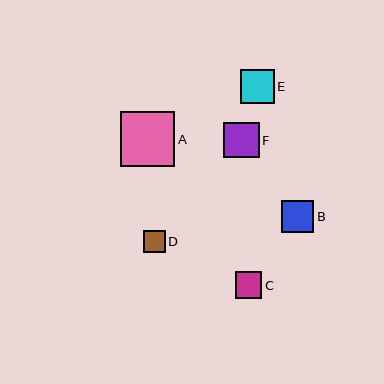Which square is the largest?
Square A is the largest with a size of approximately 54 pixels.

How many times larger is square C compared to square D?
Square C is approximately 1.2 times the size of square D.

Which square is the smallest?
Square D is the smallest with a size of approximately 22 pixels.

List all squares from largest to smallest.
From largest to smallest: A, F, E, B, C, D.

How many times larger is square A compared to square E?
Square A is approximately 1.6 times the size of square E.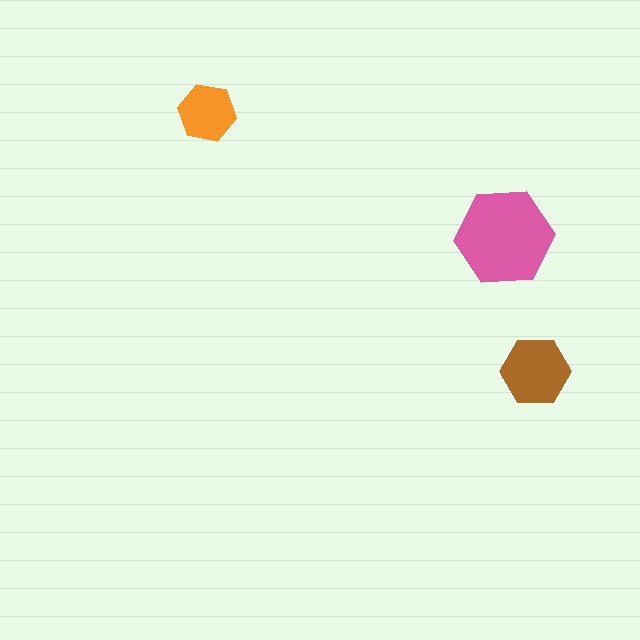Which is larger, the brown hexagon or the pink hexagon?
The pink one.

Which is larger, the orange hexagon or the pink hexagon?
The pink one.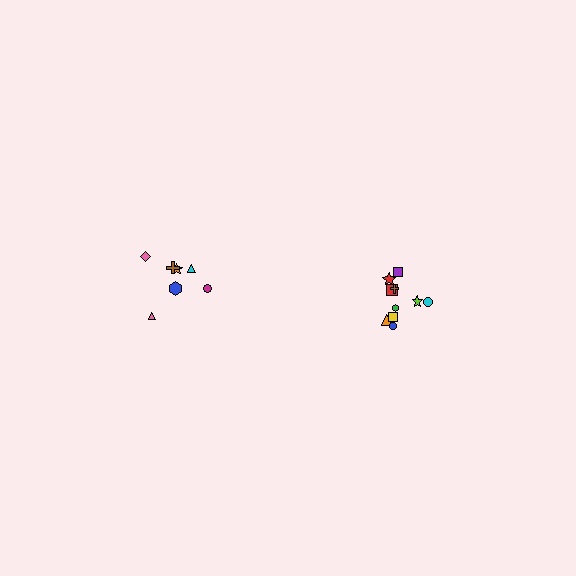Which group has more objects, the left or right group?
The right group.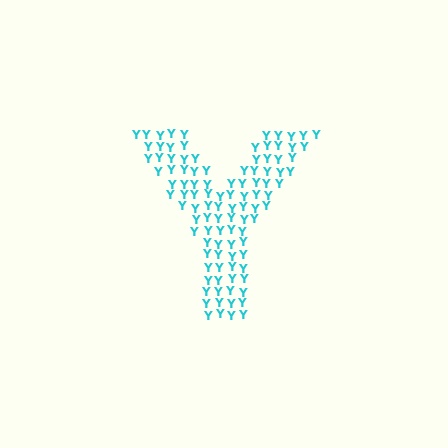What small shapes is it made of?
It is made of small letter Y's.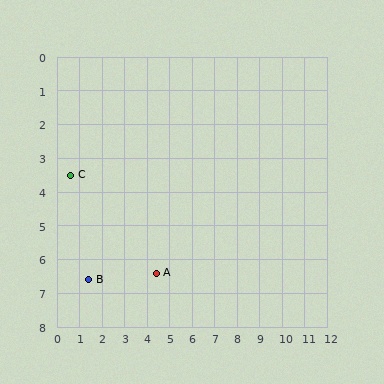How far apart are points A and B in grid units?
Points A and B are about 3.0 grid units apart.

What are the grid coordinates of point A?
Point A is at approximately (4.4, 6.4).